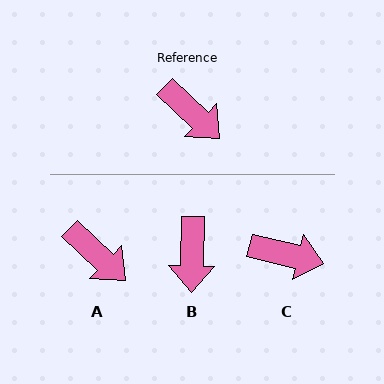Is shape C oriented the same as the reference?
No, it is off by about 30 degrees.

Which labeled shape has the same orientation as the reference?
A.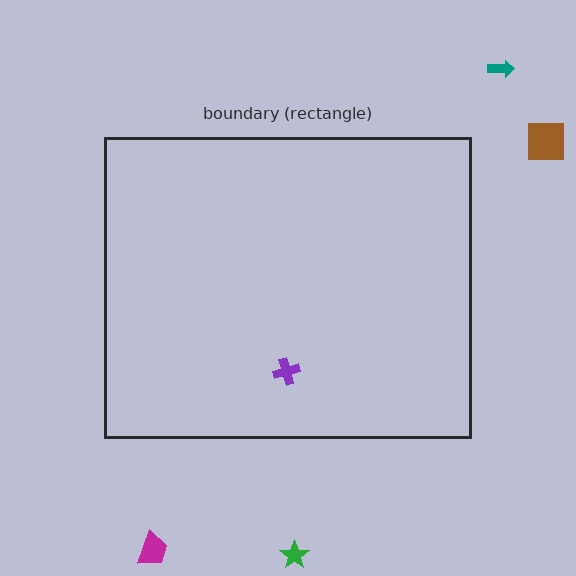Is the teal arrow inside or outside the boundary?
Outside.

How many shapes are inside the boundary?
1 inside, 4 outside.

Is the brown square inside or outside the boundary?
Outside.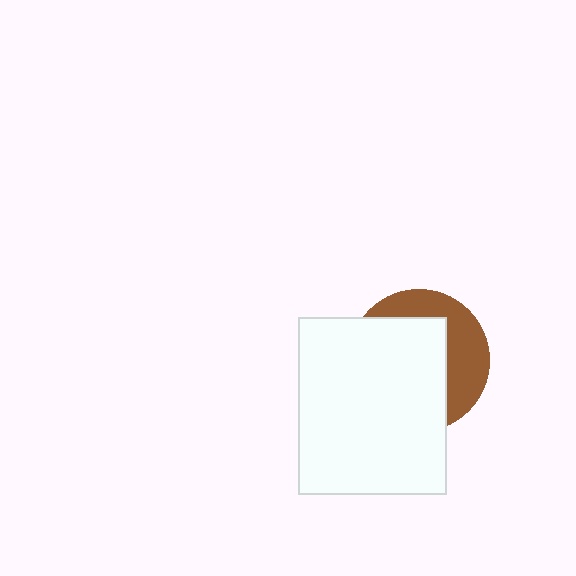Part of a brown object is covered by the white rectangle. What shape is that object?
It is a circle.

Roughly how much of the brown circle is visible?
A small part of it is visible (roughly 37%).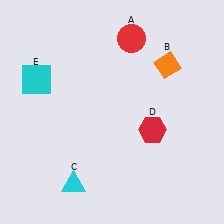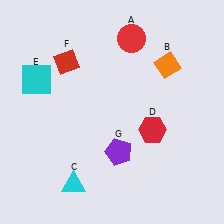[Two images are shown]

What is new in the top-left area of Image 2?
A red diamond (F) was added in the top-left area of Image 2.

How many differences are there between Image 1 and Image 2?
There are 2 differences between the two images.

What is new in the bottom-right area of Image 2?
A purple pentagon (G) was added in the bottom-right area of Image 2.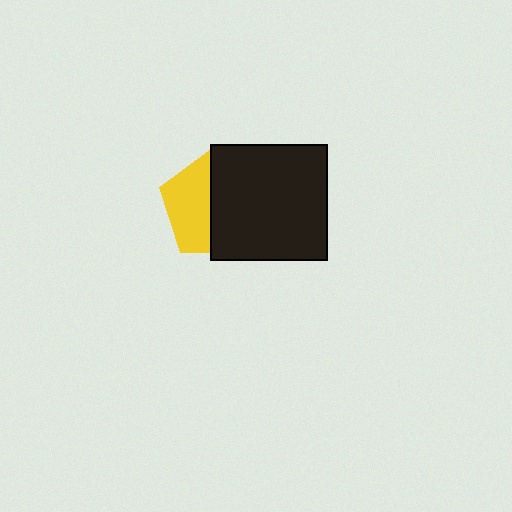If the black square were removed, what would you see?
You would see the complete yellow pentagon.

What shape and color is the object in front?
The object in front is a black square.